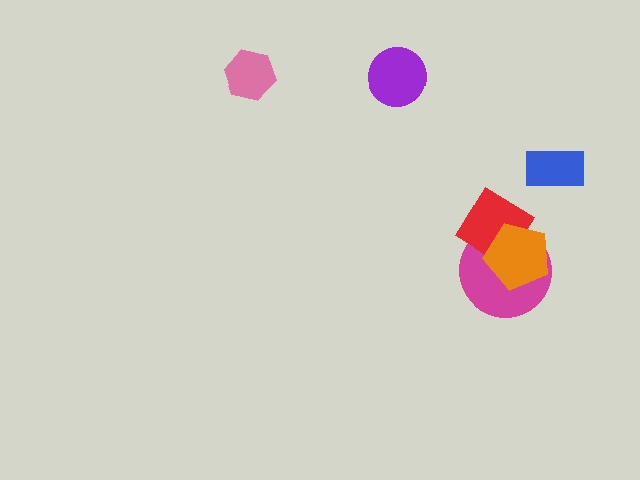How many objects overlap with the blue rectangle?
0 objects overlap with the blue rectangle.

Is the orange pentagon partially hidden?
No, no other shape covers it.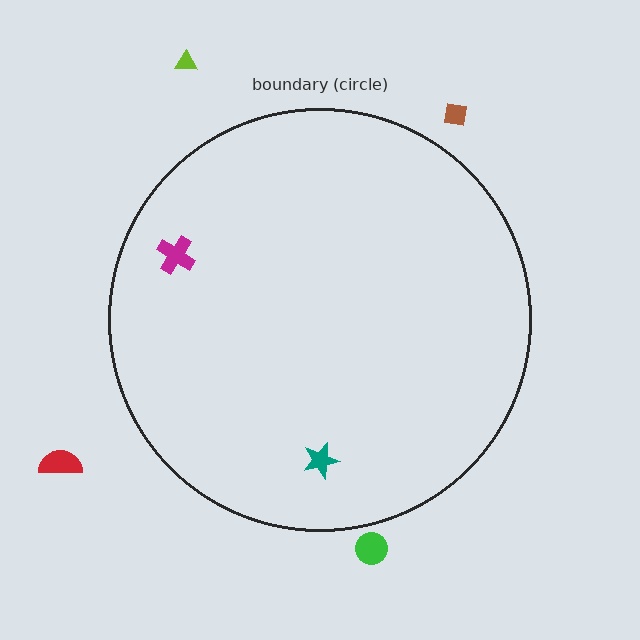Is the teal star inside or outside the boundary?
Inside.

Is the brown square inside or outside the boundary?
Outside.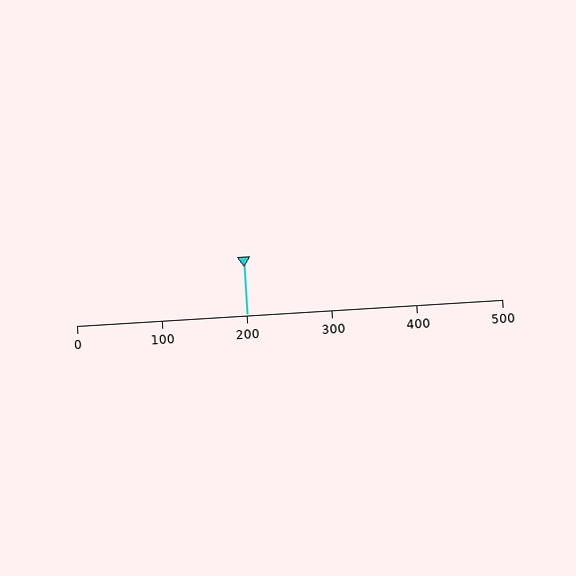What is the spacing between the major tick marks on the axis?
The major ticks are spaced 100 apart.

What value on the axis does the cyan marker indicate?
The marker indicates approximately 200.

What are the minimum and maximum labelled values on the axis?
The axis runs from 0 to 500.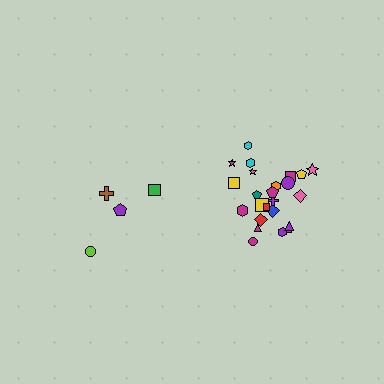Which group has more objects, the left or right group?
The right group.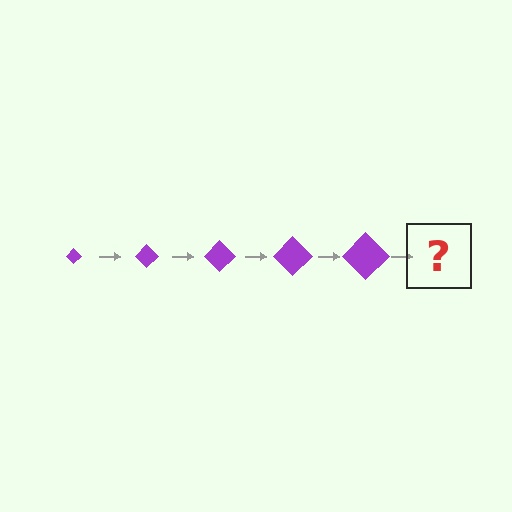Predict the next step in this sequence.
The next step is a purple diamond, larger than the previous one.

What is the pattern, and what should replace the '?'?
The pattern is that the diamond gets progressively larger each step. The '?' should be a purple diamond, larger than the previous one.